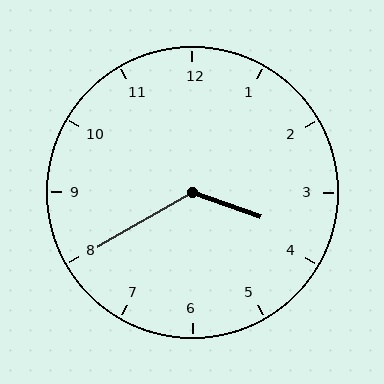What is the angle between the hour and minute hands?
Approximately 130 degrees.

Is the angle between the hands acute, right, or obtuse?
It is obtuse.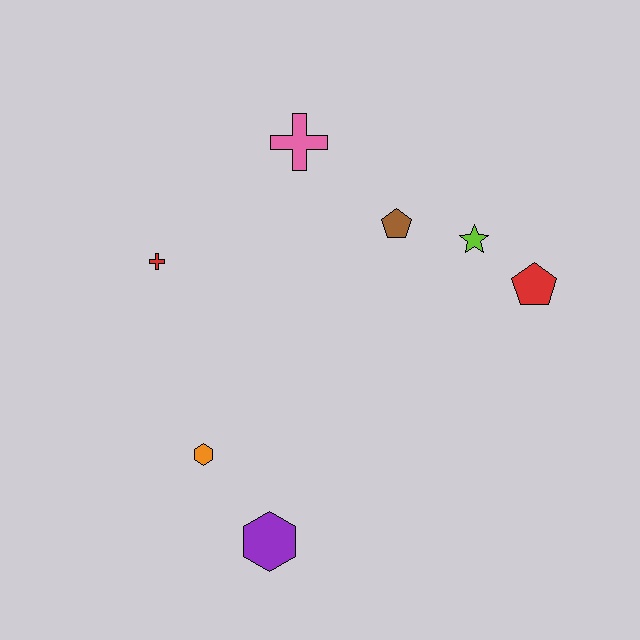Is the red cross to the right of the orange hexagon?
No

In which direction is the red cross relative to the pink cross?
The red cross is to the left of the pink cross.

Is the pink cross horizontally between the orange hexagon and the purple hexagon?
No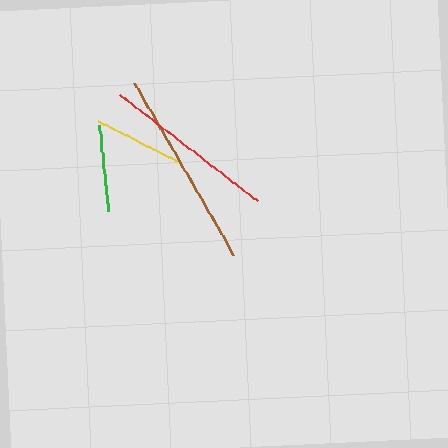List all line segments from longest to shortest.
From longest to shortest: brown, red, yellow, green.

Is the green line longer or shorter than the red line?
The red line is longer than the green line.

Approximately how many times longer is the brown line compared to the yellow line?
The brown line is approximately 2.2 times the length of the yellow line.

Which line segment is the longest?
The brown line is the longest at approximately 198 pixels.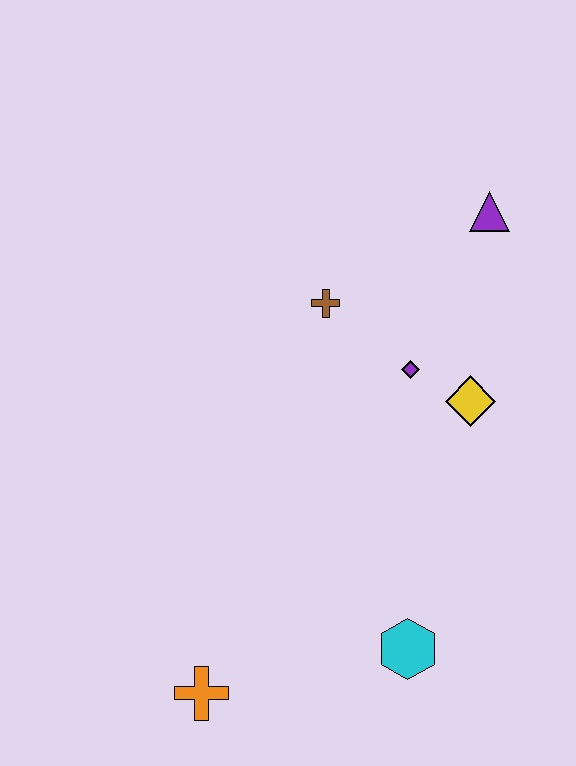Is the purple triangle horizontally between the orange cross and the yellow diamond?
No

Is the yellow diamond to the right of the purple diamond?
Yes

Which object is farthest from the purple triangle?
The orange cross is farthest from the purple triangle.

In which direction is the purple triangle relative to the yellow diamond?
The purple triangle is above the yellow diamond.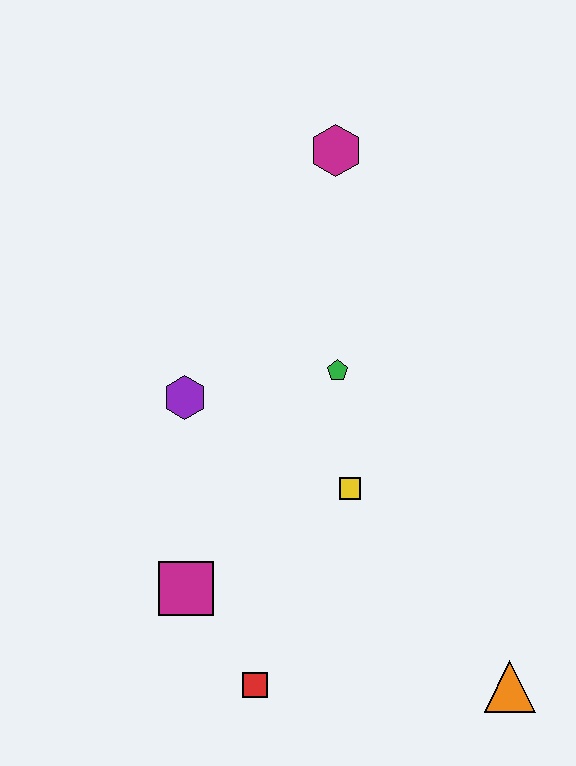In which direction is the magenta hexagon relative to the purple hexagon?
The magenta hexagon is above the purple hexagon.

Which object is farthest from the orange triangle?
The magenta hexagon is farthest from the orange triangle.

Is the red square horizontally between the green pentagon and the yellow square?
No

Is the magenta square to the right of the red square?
No